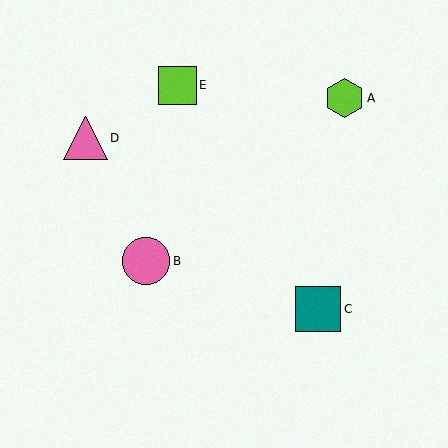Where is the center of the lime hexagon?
The center of the lime hexagon is at (344, 98).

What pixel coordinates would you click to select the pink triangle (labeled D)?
Click at (85, 138) to select the pink triangle D.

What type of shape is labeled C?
Shape C is a teal square.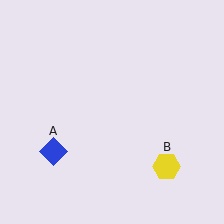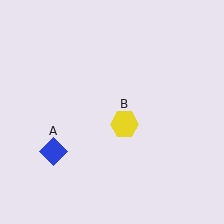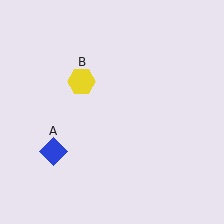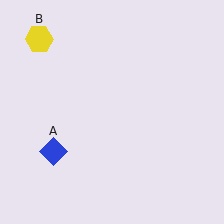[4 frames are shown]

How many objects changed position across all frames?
1 object changed position: yellow hexagon (object B).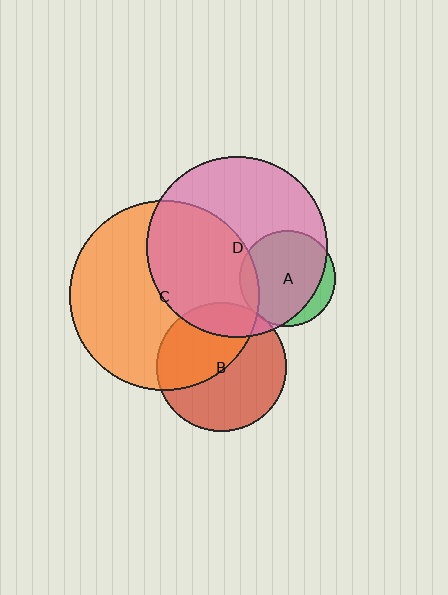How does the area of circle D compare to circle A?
Approximately 3.6 times.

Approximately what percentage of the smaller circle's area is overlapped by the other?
Approximately 10%.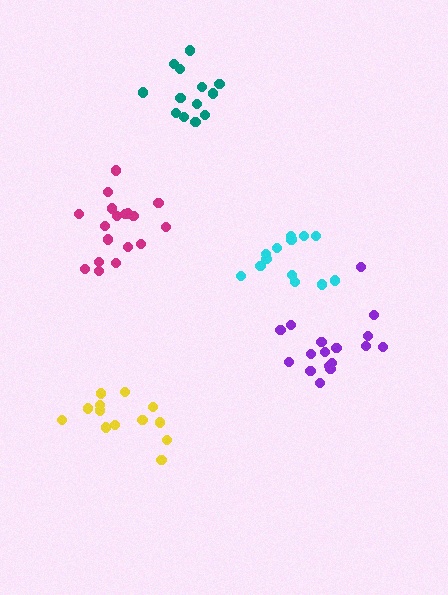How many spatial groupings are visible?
There are 5 spatial groupings.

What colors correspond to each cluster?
The clusters are colored: teal, purple, cyan, magenta, yellow.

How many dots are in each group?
Group 1: 13 dots, Group 2: 17 dots, Group 3: 13 dots, Group 4: 19 dots, Group 5: 13 dots (75 total).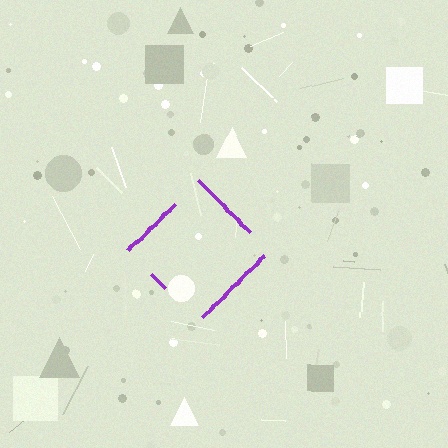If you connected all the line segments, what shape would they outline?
They would outline a diamond.